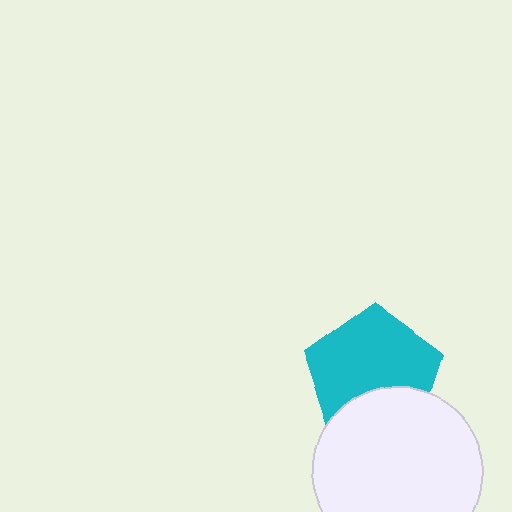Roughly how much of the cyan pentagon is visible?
Most of it is visible (roughly 69%).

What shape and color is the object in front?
The object in front is a white circle.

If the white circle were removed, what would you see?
You would see the complete cyan pentagon.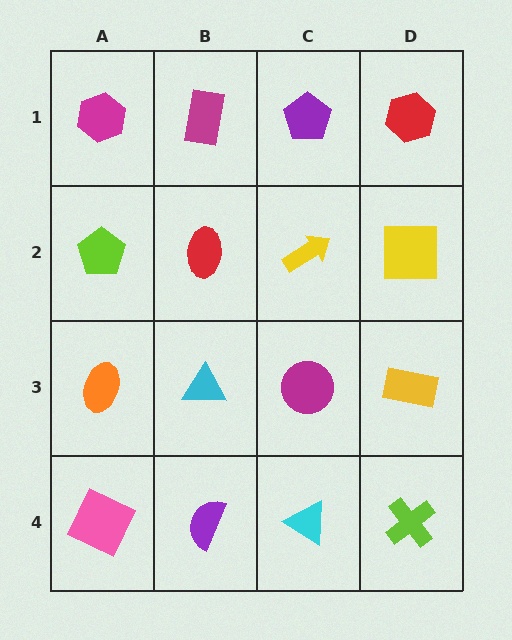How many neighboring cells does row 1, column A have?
2.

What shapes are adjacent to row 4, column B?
A cyan triangle (row 3, column B), a pink square (row 4, column A), a cyan triangle (row 4, column C).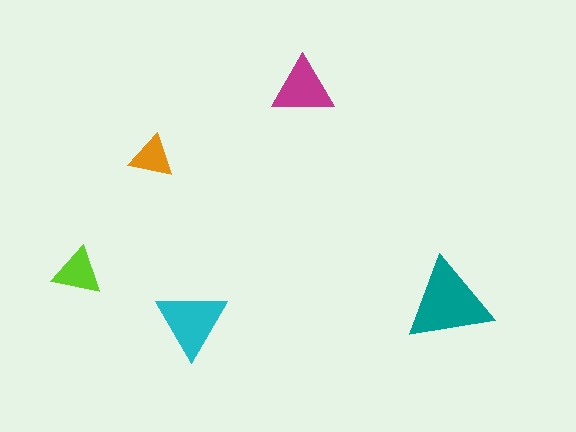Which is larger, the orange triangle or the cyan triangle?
The cyan one.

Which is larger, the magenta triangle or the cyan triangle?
The cyan one.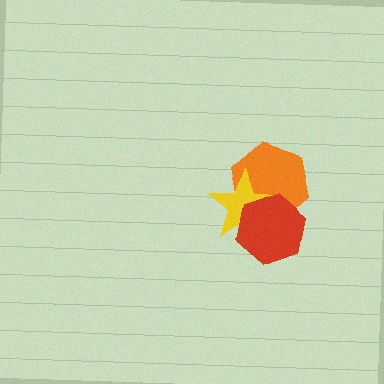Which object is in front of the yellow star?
The red hexagon is in front of the yellow star.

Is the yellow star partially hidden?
Yes, it is partially covered by another shape.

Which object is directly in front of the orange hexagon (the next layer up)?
The yellow star is directly in front of the orange hexagon.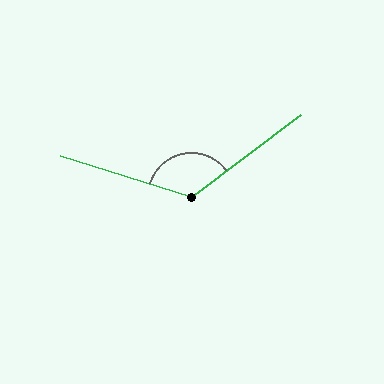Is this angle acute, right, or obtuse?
It is obtuse.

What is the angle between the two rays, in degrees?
Approximately 126 degrees.